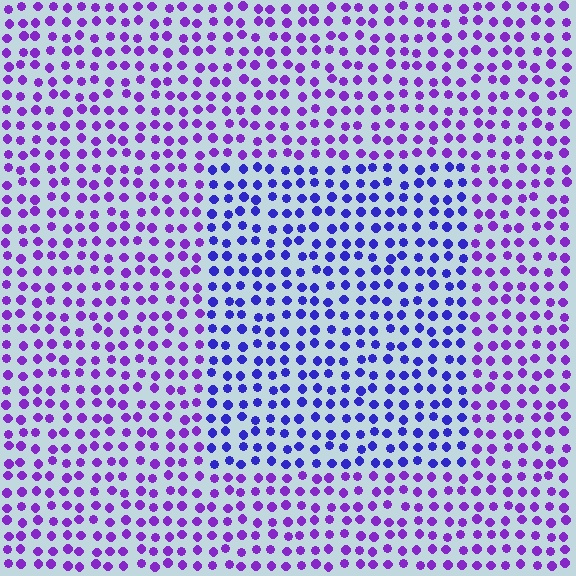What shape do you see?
I see a rectangle.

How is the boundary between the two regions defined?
The boundary is defined purely by a slight shift in hue (about 33 degrees). Spacing, size, and orientation are identical on both sides.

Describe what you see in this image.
The image is filled with small purple elements in a uniform arrangement. A rectangle-shaped region is visible where the elements are tinted to a slightly different hue, forming a subtle color boundary.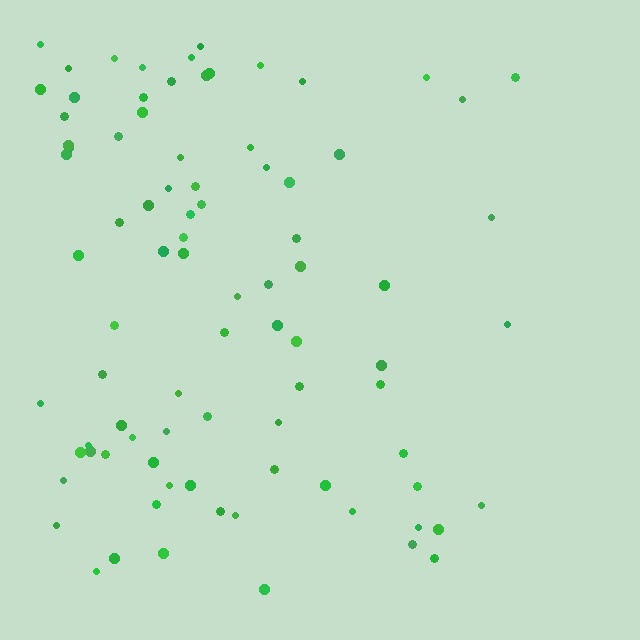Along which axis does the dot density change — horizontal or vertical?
Horizontal.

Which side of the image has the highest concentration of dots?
The left.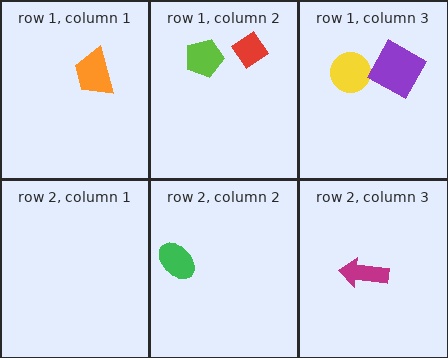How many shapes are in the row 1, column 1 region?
1.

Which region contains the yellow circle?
The row 1, column 3 region.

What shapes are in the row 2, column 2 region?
The green ellipse.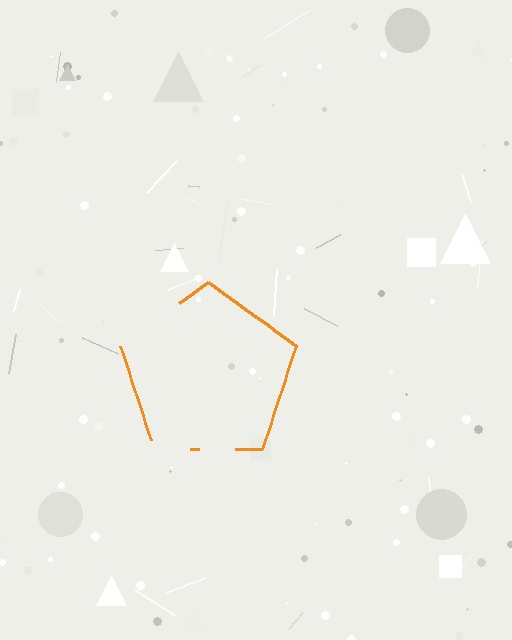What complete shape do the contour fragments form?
The contour fragments form a pentagon.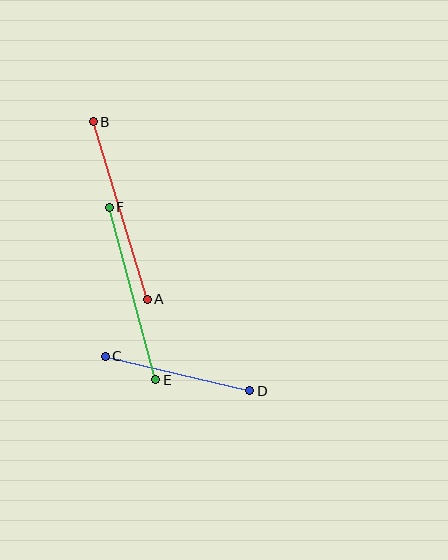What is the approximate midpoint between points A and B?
The midpoint is at approximately (120, 211) pixels.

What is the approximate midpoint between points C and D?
The midpoint is at approximately (177, 373) pixels.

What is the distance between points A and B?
The distance is approximately 186 pixels.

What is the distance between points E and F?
The distance is approximately 178 pixels.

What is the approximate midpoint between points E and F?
The midpoint is at approximately (133, 294) pixels.